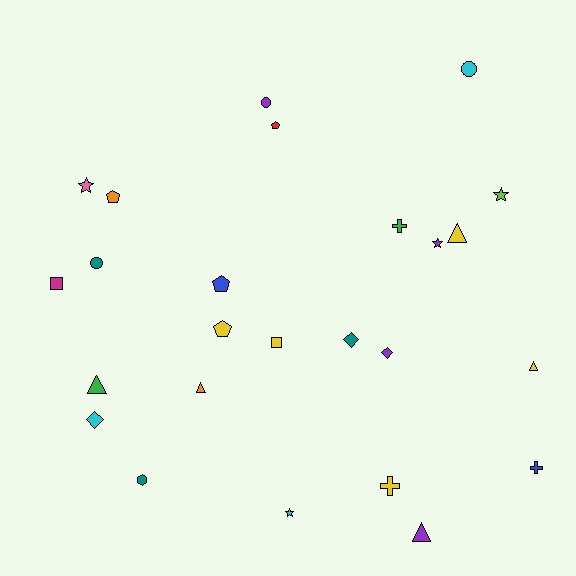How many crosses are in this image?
There are 3 crosses.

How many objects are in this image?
There are 25 objects.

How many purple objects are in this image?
There are 4 purple objects.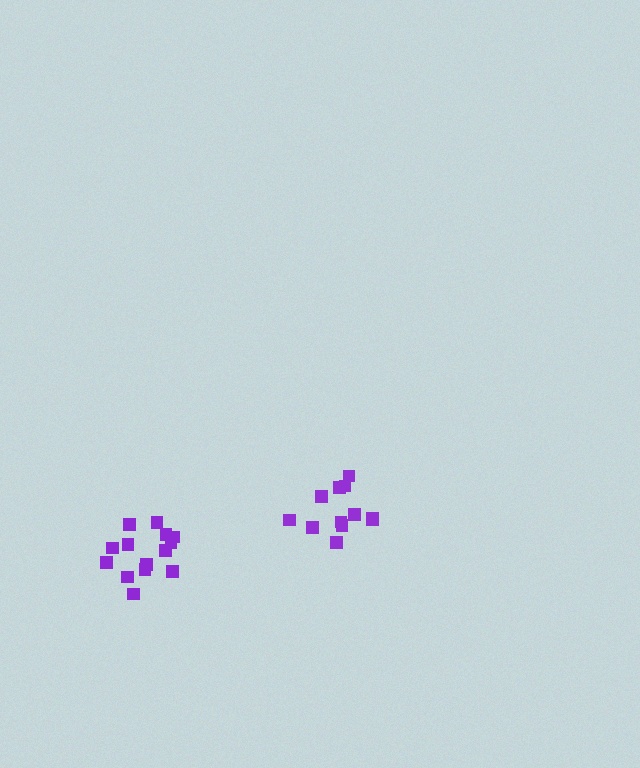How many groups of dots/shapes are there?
There are 2 groups.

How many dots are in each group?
Group 1: 14 dots, Group 2: 12 dots (26 total).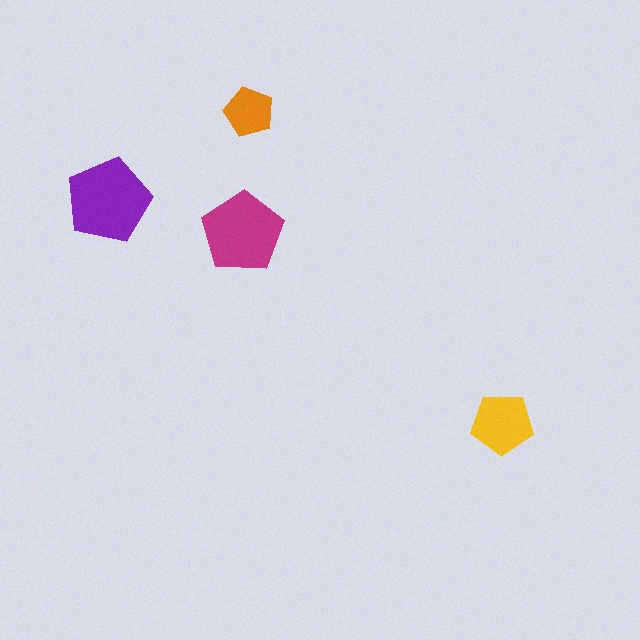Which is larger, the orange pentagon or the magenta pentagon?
The magenta one.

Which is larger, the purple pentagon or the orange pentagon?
The purple one.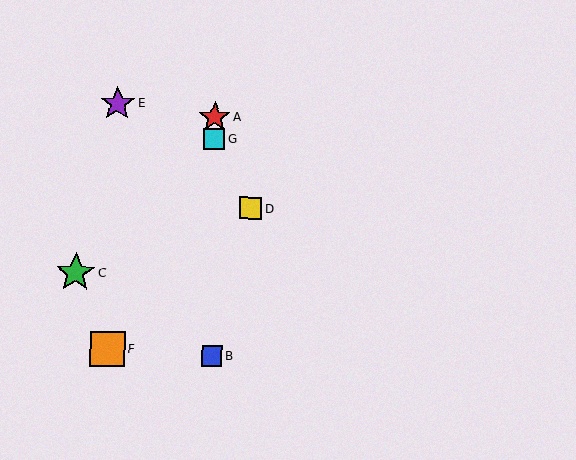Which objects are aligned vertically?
Objects A, B, G are aligned vertically.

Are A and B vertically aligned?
Yes, both are at x≈215.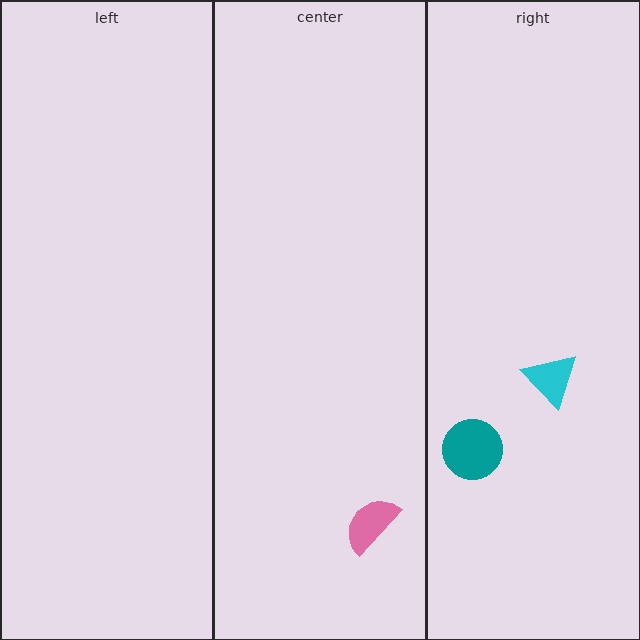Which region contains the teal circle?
The right region.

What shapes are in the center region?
The pink semicircle.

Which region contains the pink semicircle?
The center region.